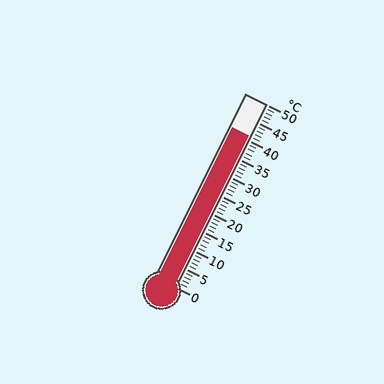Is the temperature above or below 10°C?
The temperature is above 10°C.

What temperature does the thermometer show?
The thermometer shows approximately 41°C.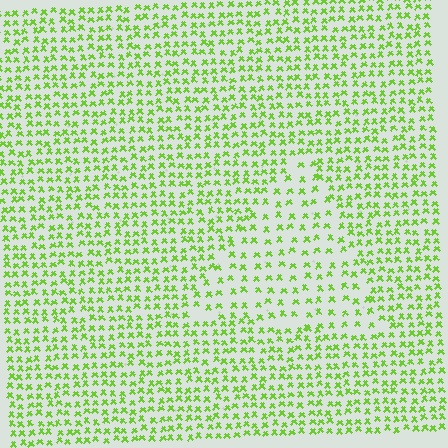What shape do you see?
I see a triangle.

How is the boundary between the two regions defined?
The boundary is defined by a change in element density (approximately 1.8x ratio). All elements are the same color, size, and shape.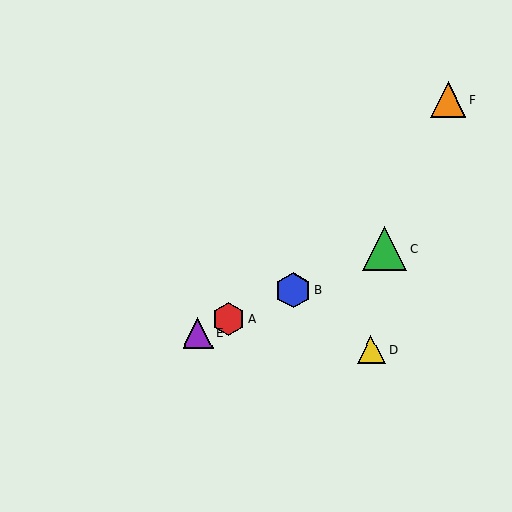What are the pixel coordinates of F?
Object F is at (448, 100).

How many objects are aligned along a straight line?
4 objects (A, B, C, E) are aligned along a straight line.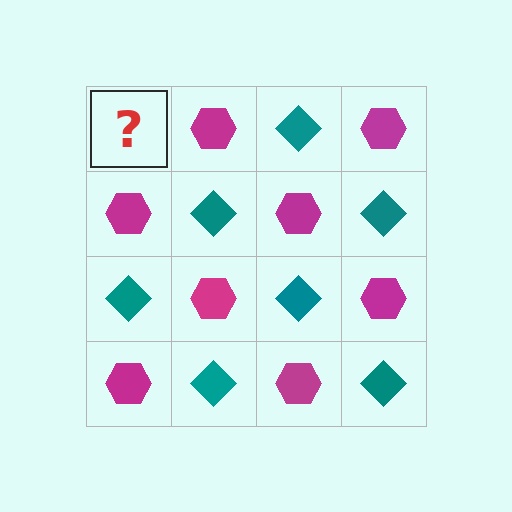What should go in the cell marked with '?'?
The missing cell should contain a teal diamond.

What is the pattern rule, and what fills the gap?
The rule is that it alternates teal diamond and magenta hexagon in a checkerboard pattern. The gap should be filled with a teal diamond.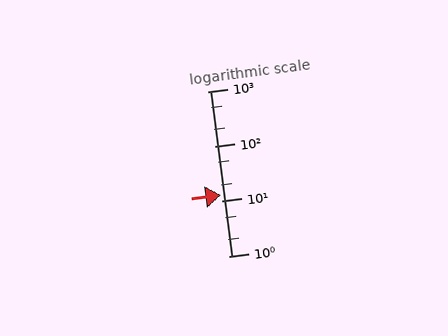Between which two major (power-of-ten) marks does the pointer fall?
The pointer is between 10 and 100.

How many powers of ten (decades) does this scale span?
The scale spans 3 decades, from 1 to 1000.